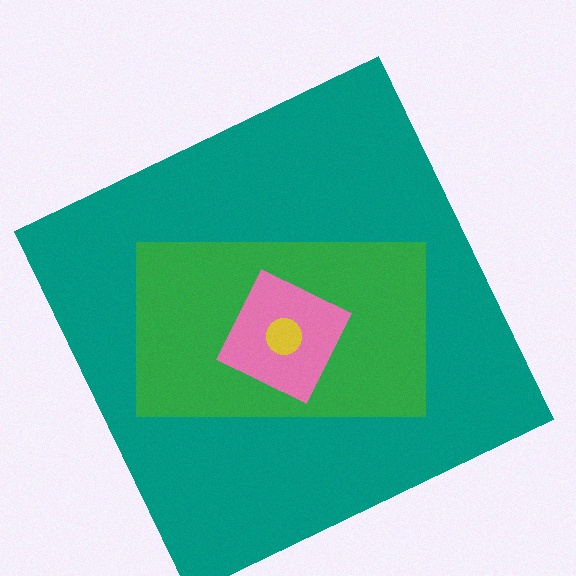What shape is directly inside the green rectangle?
The pink diamond.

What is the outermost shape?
The teal square.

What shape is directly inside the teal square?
The green rectangle.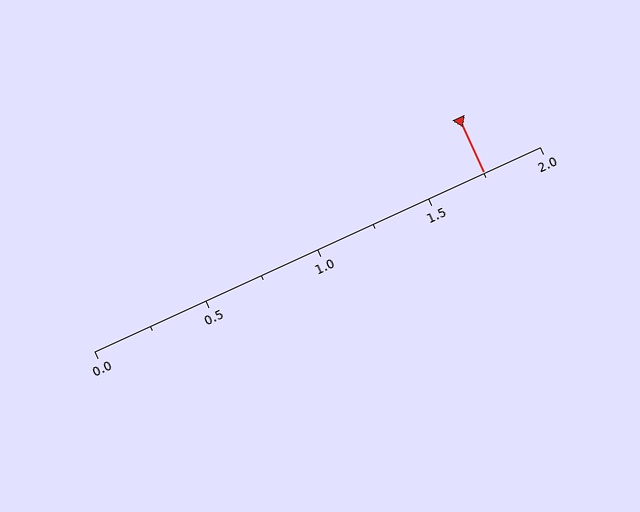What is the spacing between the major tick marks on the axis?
The major ticks are spaced 0.5 apart.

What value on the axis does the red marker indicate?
The marker indicates approximately 1.75.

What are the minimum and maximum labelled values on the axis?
The axis runs from 0.0 to 2.0.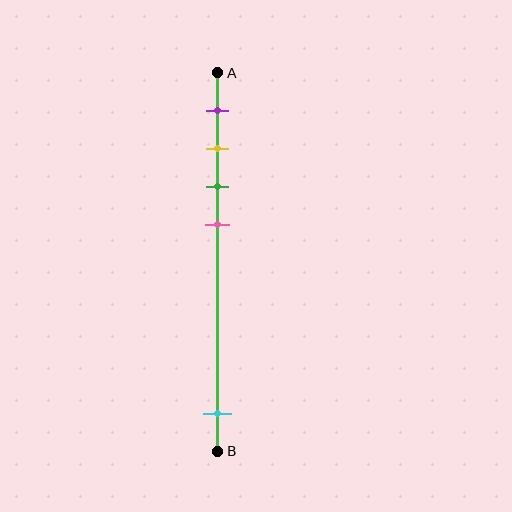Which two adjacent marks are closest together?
The yellow and green marks are the closest adjacent pair.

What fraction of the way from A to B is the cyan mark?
The cyan mark is approximately 90% (0.9) of the way from A to B.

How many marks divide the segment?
There are 5 marks dividing the segment.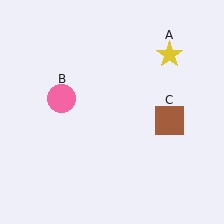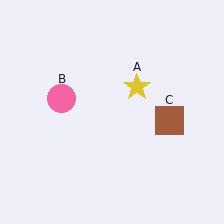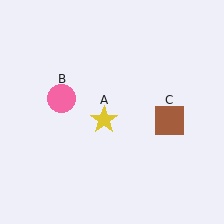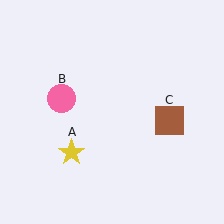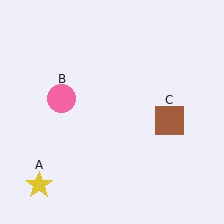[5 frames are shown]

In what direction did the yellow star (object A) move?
The yellow star (object A) moved down and to the left.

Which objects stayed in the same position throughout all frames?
Pink circle (object B) and brown square (object C) remained stationary.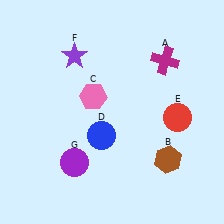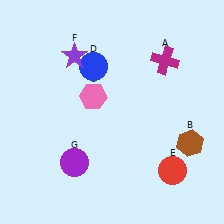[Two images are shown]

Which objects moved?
The objects that moved are: the brown hexagon (B), the blue circle (D), the red circle (E).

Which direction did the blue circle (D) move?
The blue circle (D) moved up.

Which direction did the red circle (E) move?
The red circle (E) moved down.